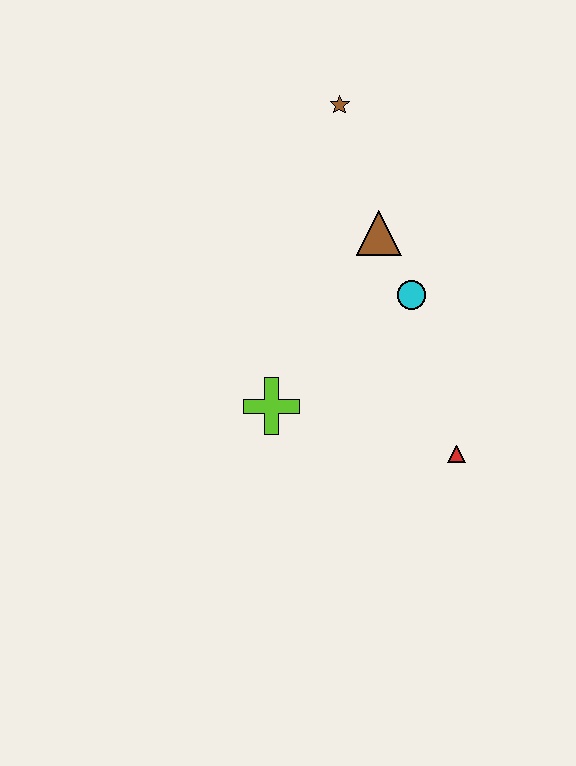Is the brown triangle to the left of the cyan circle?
Yes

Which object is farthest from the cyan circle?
The brown star is farthest from the cyan circle.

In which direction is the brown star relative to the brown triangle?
The brown star is above the brown triangle.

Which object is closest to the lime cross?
The cyan circle is closest to the lime cross.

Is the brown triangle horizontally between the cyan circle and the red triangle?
No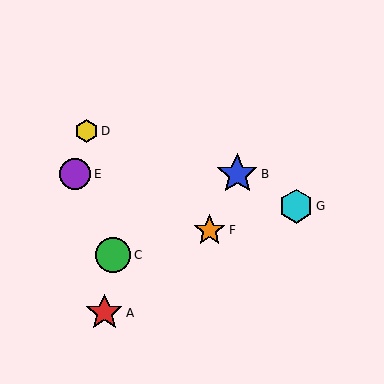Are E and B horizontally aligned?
Yes, both are at y≈174.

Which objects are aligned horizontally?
Objects B, E are aligned horizontally.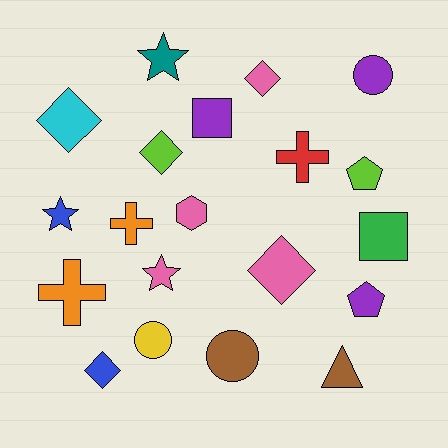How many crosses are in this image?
There are 3 crosses.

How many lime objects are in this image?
There are 2 lime objects.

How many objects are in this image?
There are 20 objects.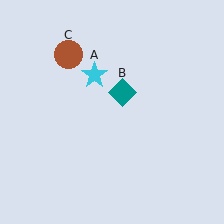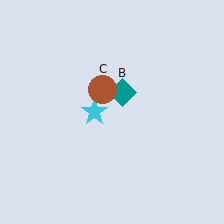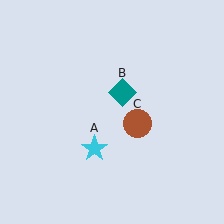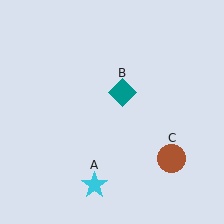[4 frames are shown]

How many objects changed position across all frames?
2 objects changed position: cyan star (object A), brown circle (object C).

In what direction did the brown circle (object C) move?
The brown circle (object C) moved down and to the right.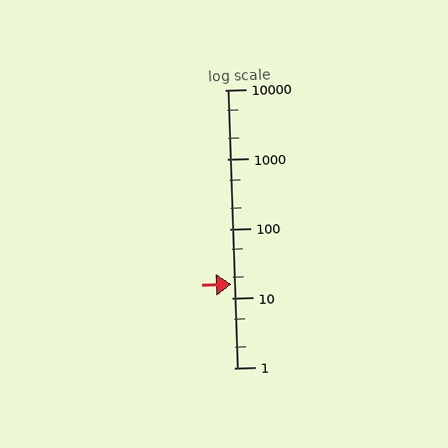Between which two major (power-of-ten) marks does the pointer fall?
The pointer is between 10 and 100.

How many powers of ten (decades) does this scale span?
The scale spans 4 decades, from 1 to 10000.